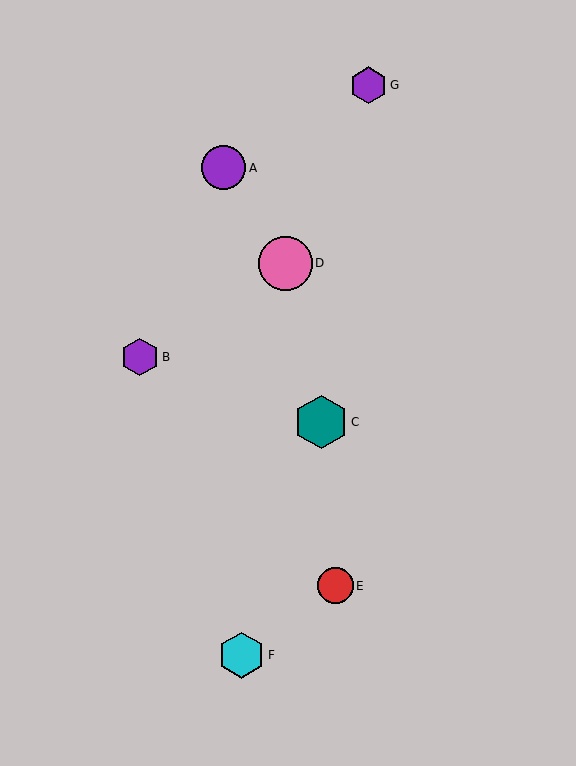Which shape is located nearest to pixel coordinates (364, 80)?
The purple hexagon (labeled G) at (368, 85) is nearest to that location.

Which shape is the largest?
The pink circle (labeled D) is the largest.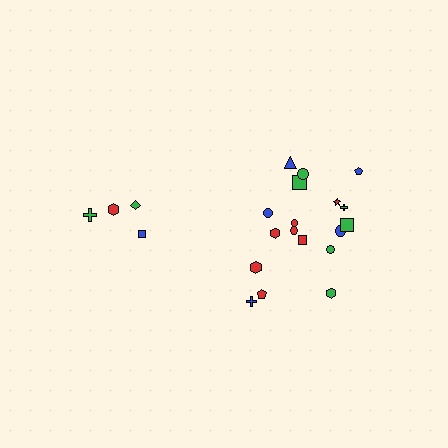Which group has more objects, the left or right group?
The right group.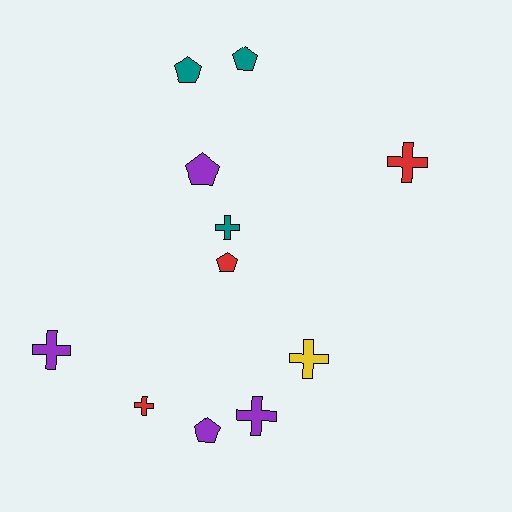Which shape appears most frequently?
Cross, with 6 objects.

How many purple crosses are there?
There are 2 purple crosses.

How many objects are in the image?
There are 11 objects.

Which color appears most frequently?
Purple, with 4 objects.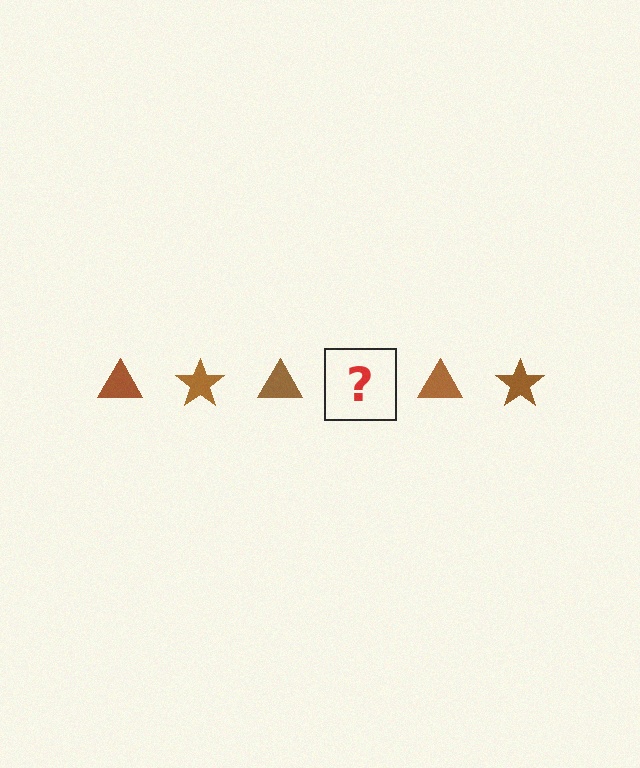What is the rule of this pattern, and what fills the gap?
The rule is that the pattern cycles through triangle, star shapes in brown. The gap should be filled with a brown star.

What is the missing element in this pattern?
The missing element is a brown star.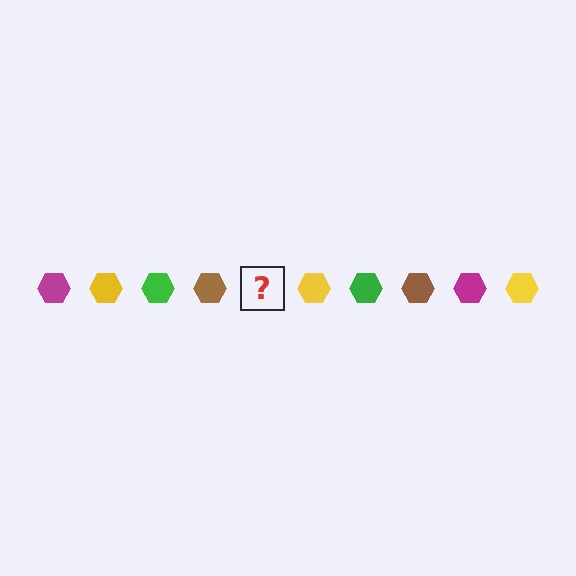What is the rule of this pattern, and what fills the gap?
The rule is that the pattern cycles through magenta, yellow, green, brown hexagons. The gap should be filled with a magenta hexagon.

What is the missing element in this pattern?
The missing element is a magenta hexagon.